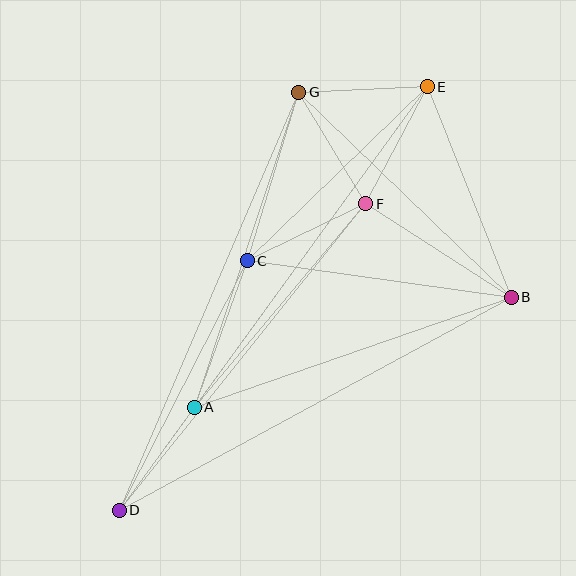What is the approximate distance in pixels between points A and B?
The distance between A and B is approximately 336 pixels.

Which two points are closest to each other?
Points A and D are closest to each other.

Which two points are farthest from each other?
Points D and E are farthest from each other.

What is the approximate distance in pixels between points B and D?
The distance between B and D is approximately 446 pixels.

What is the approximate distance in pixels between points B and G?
The distance between B and G is approximately 295 pixels.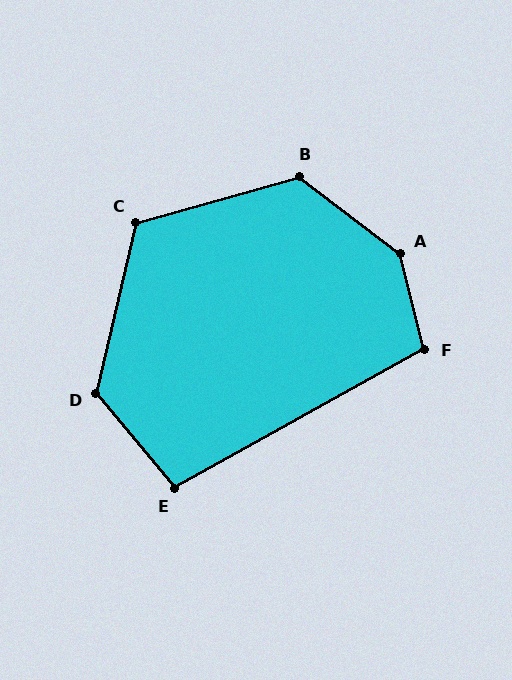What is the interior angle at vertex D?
Approximately 127 degrees (obtuse).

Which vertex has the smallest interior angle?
E, at approximately 101 degrees.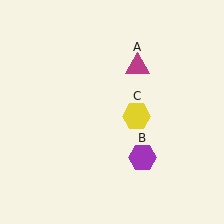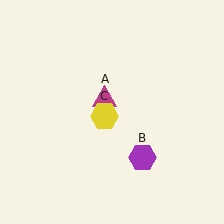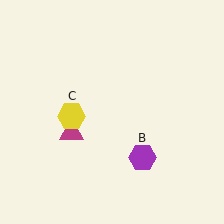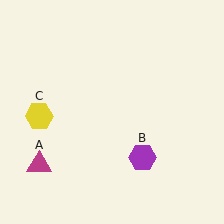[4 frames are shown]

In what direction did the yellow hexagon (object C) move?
The yellow hexagon (object C) moved left.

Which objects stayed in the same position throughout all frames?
Purple hexagon (object B) remained stationary.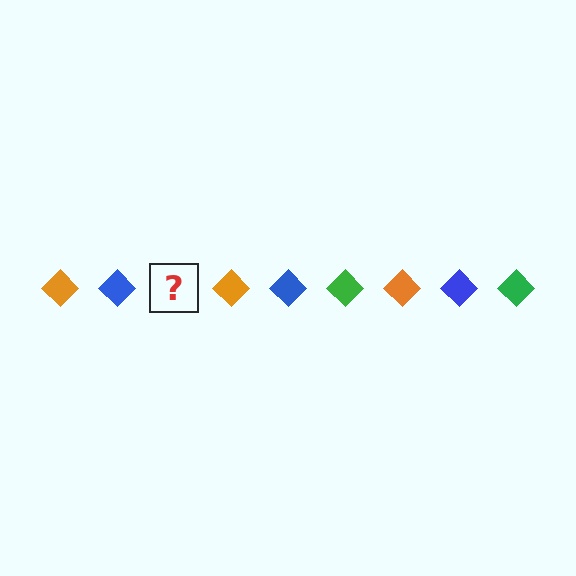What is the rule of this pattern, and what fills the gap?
The rule is that the pattern cycles through orange, blue, green diamonds. The gap should be filled with a green diamond.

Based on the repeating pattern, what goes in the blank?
The blank should be a green diamond.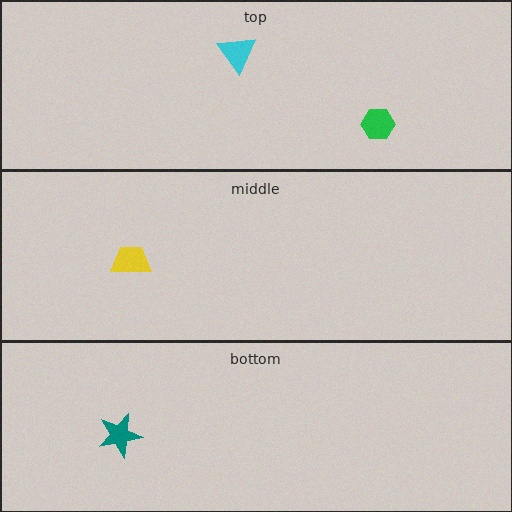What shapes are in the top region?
The green hexagon, the cyan triangle.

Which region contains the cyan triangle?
The top region.